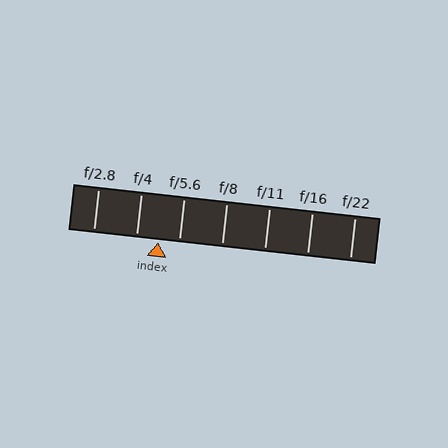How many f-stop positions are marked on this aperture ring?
There are 7 f-stop positions marked.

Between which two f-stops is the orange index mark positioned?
The index mark is between f/4 and f/5.6.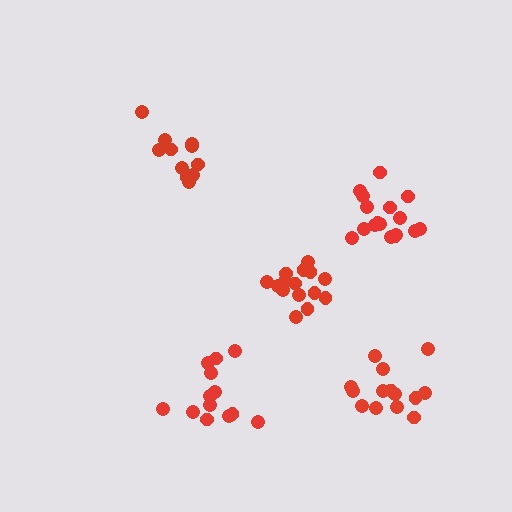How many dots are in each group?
Group 1: 17 dots, Group 2: 11 dots, Group 3: 13 dots, Group 4: 14 dots, Group 5: 15 dots (70 total).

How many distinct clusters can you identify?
There are 5 distinct clusters.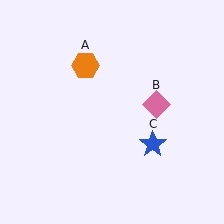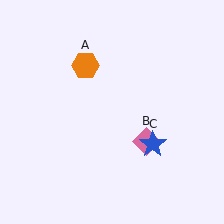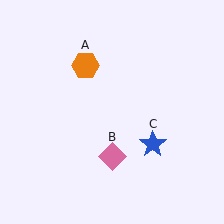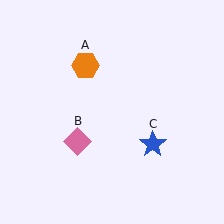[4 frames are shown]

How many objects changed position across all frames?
1 object changed position: pink diamond (object B).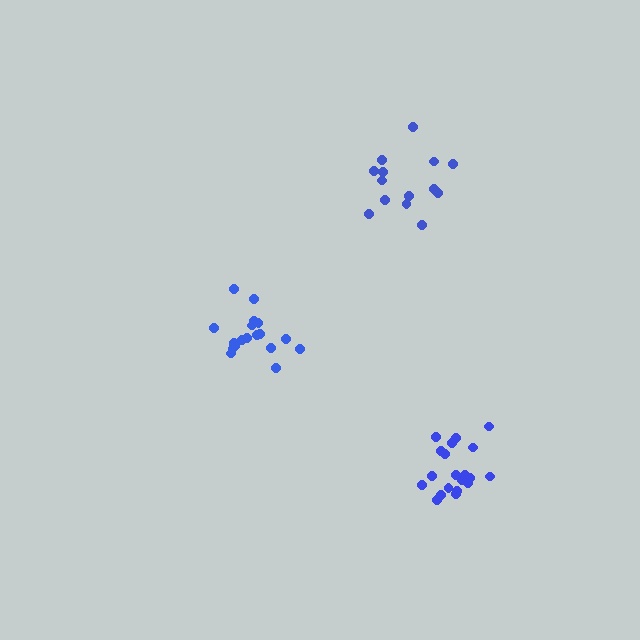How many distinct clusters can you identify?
There are 3 distinct clusters.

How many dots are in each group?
Group 1: 14 dots, Group 2: 18 dots, Group 3: 20 dots (52 total).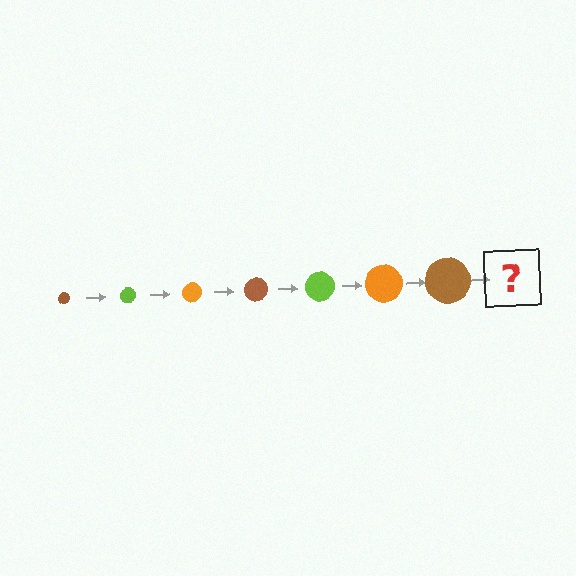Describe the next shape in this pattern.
It should be a lime circle, larger than the previous one.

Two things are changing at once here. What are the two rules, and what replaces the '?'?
The two rules are that the circle grows larger each step and the color cycles through brown, lime, and orange. The '?' should be a lime circle, larger than the previous one.